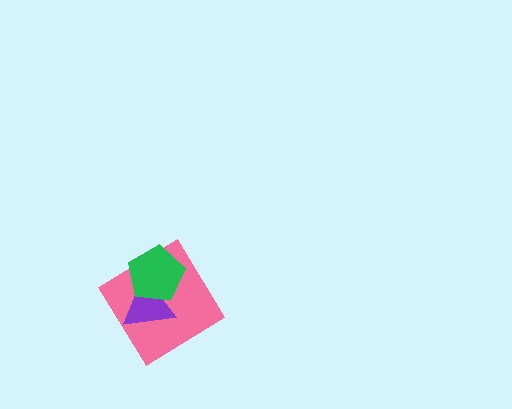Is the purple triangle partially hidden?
Yes, it is partially covered by another shape.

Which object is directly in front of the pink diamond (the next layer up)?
The purple triangle is directly in front of the pink diamond.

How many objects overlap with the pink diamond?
2 objects overlap with the pink diamond.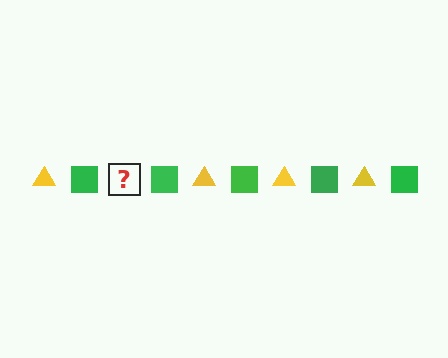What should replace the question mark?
The question mark should be replaced with a yellow triangle.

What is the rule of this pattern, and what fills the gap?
The rule is that the pattern alternates between yellow triangle and green square. The gap should be filled with a yellow triangle.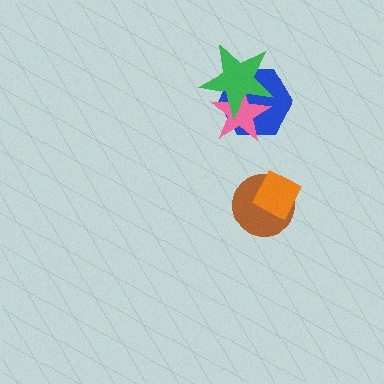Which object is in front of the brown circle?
The orange diamond is in front of the brown circle.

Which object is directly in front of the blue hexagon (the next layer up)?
The pink star is directly in front of the blue hexagon.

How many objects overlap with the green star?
2 objects overlap with the green star.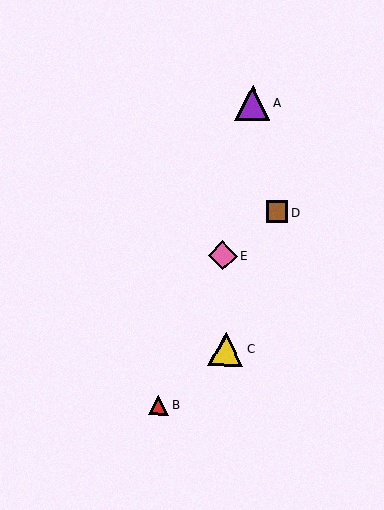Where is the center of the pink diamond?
The center of the pink diamond is at (223, 256).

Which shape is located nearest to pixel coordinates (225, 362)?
The yellow triangle (labeled C) at (226, 349) is nearest to that location.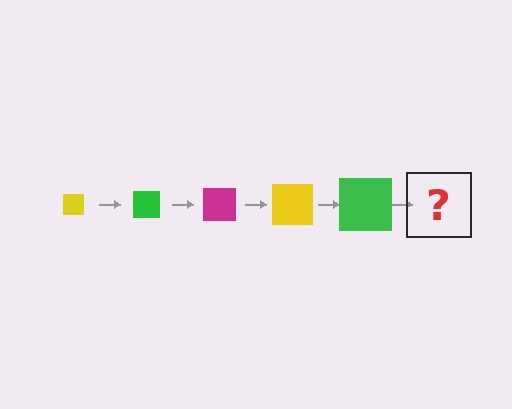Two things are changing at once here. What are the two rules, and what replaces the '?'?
The two rules are that the square grows larger each step and the color cycles through yellow, green, and magenta. The '?' should be a magenta square, larger than the previous one.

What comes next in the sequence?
The next element should be a magenta square, larger than the previous one.